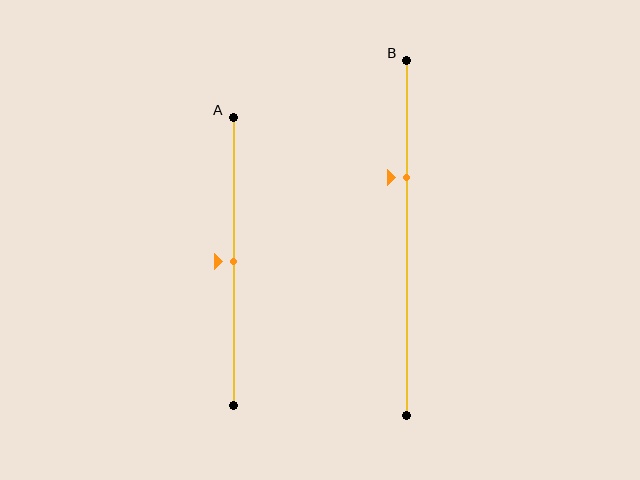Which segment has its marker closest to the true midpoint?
Segment A has its marker closest to the true midpoint.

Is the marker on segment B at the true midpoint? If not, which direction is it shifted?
No, the marker on segment B is shifted upward by about 17% of the segment length.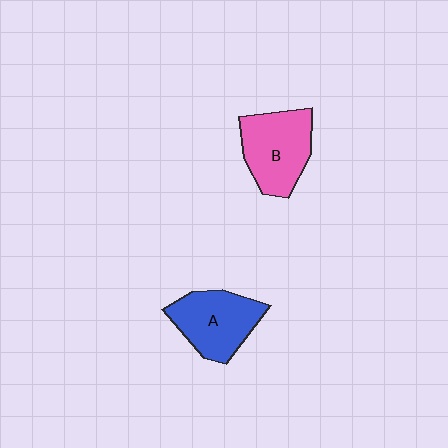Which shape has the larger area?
Shape B (pink).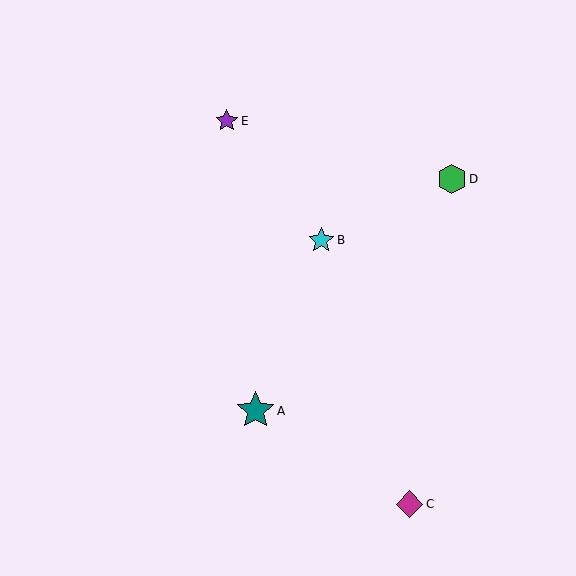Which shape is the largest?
The teal star (labeled A) is the largest.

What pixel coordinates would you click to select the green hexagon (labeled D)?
Click at (452, 179) to select the green hexagon D.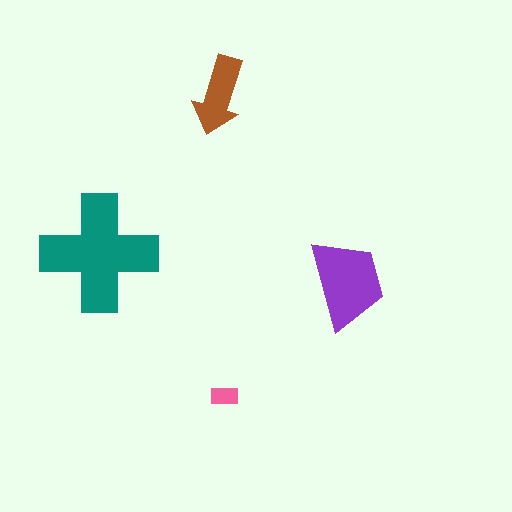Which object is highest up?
The brown arrow is topmost.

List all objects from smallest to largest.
The pink rectangle, the brown arrow, the purple trapezoid, the teal cross.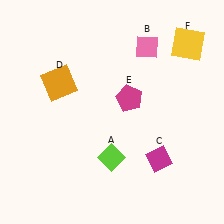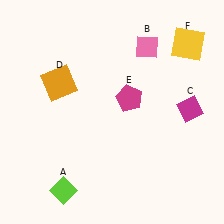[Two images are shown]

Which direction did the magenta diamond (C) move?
The magenta diamond (C) moved up.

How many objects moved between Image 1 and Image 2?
2 objects moved between the two images.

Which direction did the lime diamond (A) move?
The lime diamond (A) moved left.